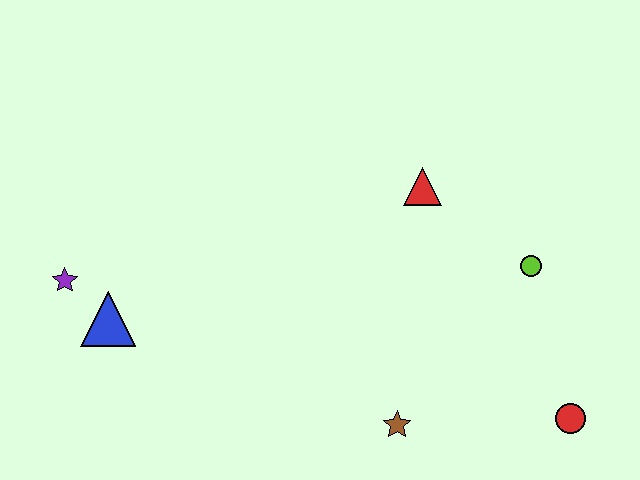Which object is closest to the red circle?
The lime circle is closest to the red circle.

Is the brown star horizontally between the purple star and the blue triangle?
No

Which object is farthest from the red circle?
The purple star is farthest from the red circle.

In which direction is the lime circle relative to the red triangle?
The lime circle is to the right of the red triangle.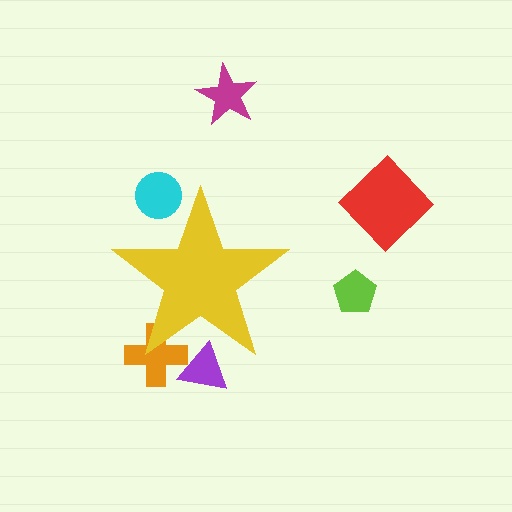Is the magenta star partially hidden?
No, the magenta star is fully visible.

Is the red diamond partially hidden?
No, the red diamond is fully visible.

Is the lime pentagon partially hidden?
No, the lime pentagon is fully visible.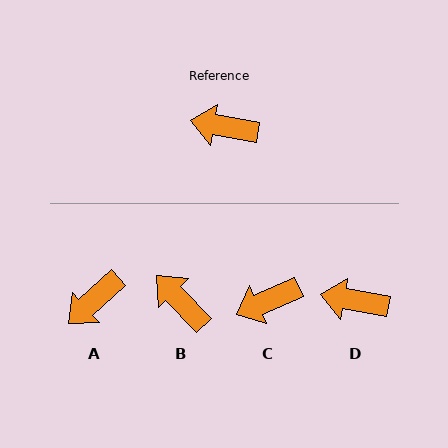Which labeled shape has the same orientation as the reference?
D.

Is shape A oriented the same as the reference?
No, it is off by about 52 degrees.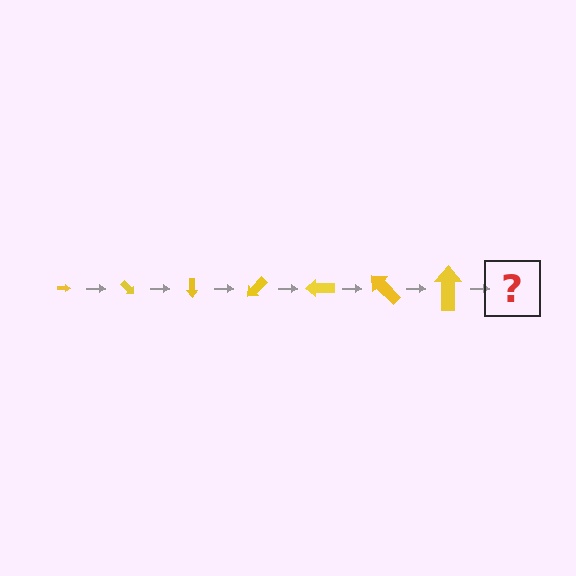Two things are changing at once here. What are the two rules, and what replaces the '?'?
The two rules are that the arrow grows larger each step and it rotates 45 degrees each step. The '?' should be an arrow, larger than the previous one and rotated 315 degrees from the start.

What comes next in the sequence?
The next element should be an arrow, larger than the previous one and rotated 315 degrees from the start.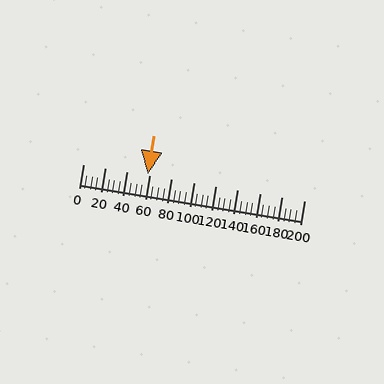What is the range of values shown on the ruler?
The ruler shows values from 0 to 200.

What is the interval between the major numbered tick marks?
The major tick marks are spaced 20 units apart.